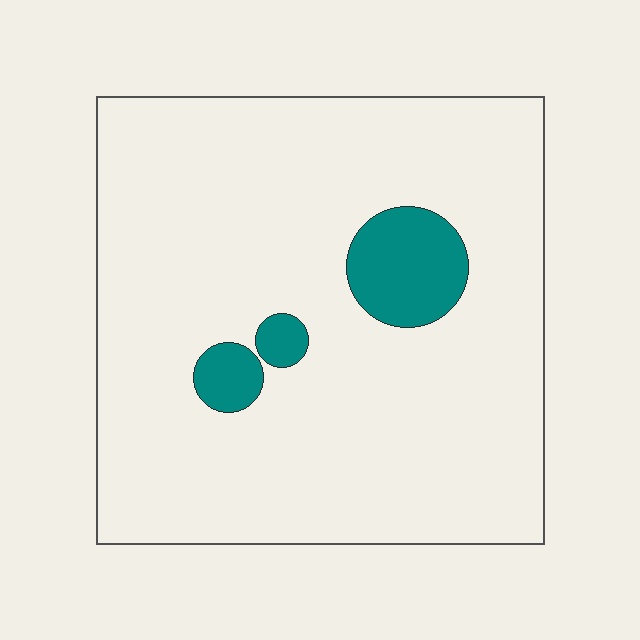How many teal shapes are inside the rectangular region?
3.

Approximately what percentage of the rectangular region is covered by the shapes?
Approximately 10%.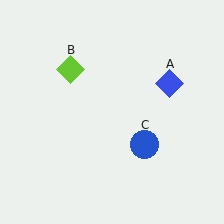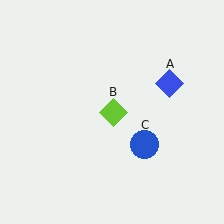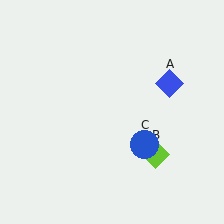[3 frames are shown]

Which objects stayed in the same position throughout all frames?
Blue diamond (object A) and blue circle (object C) remained stationary.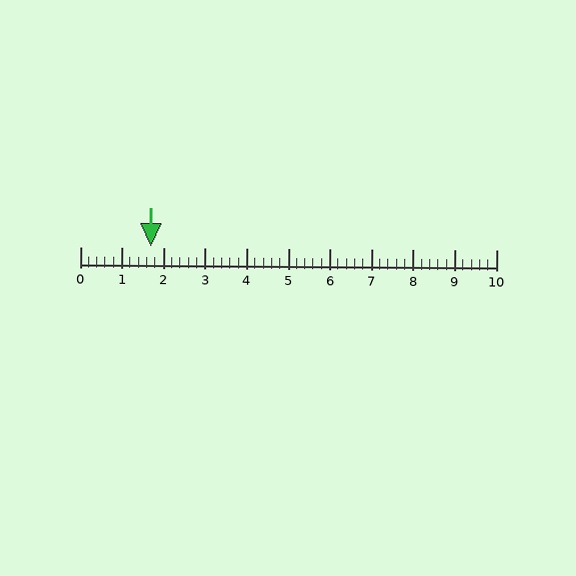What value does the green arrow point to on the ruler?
The green arrow points to approximately 1.7.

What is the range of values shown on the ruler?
The ruler shows values from 0 to 10.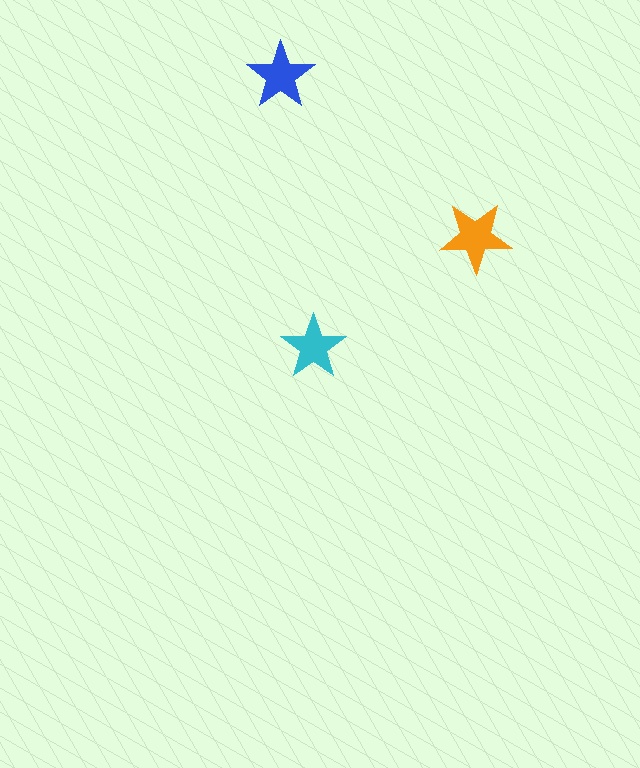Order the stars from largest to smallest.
the orange one, the blue one, the cyan one.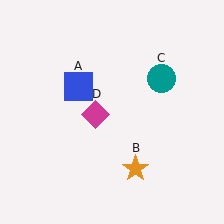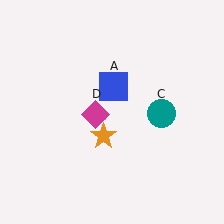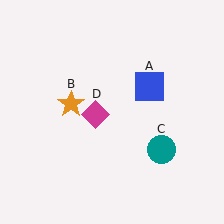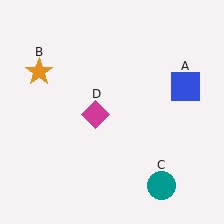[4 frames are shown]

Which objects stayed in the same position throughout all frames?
Magenta diamond (object D) remained stationary.